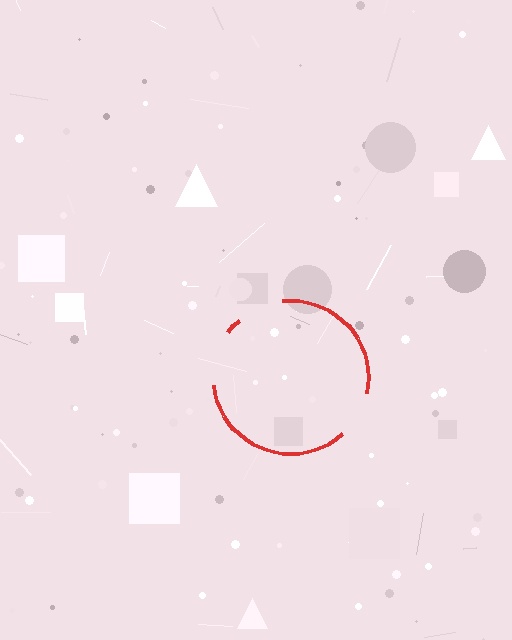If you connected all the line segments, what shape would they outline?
They would outline a circle.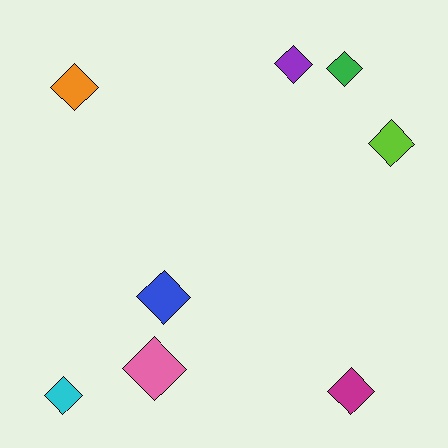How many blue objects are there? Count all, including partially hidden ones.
There is 1 blue object.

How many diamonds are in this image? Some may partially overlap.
There are 8 diamonds.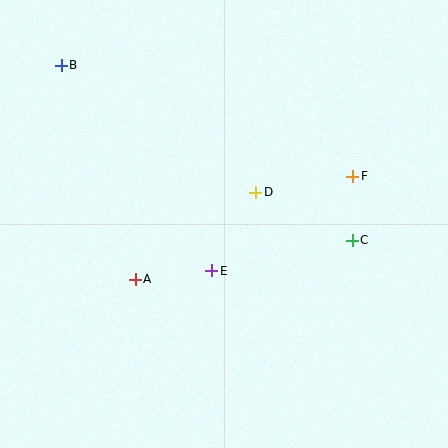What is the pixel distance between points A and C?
The distance between A and C is 221 pixels.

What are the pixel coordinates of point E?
Point E is at (212, 271).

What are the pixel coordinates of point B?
Point B is at (61, 65).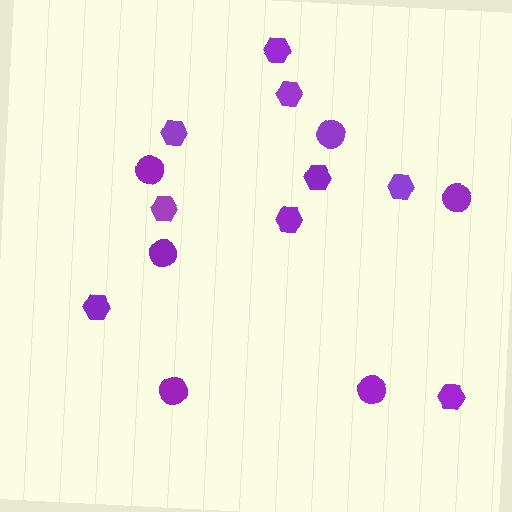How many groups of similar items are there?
There are 2 groups: one group of circles (6) and one group of hexagons (9).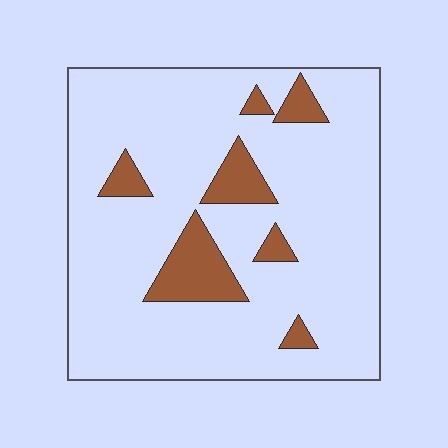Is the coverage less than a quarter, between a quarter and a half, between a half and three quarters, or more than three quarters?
Less than a quarter.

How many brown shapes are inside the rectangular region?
7.